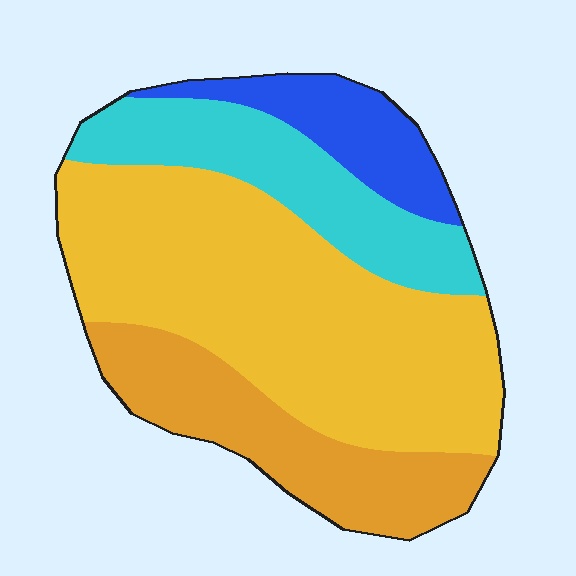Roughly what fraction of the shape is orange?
Orange takes up about one fifth (1/5) of the shape.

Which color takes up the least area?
Blue, at roughly 10%.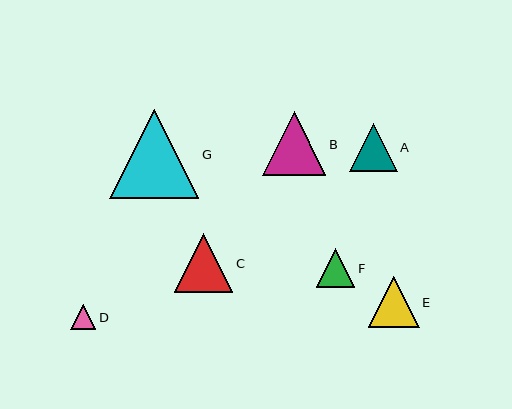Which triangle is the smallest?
Triangle D is the smallest with a size of approximately 25 pixels.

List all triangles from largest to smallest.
From largest to smallest: G, B, C, E, A, F, D.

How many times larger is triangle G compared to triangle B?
Triangle G is approximately 1.4 times the size of triangle B.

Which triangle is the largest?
Triangle G is the largest with a size of approximately 89 pixels.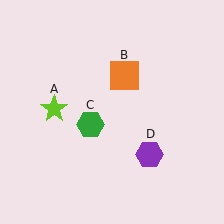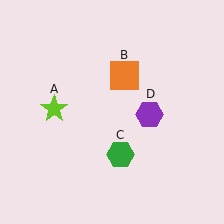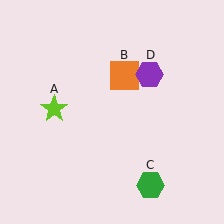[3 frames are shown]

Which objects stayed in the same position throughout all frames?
Lime star (object A) and orange square (object B) remained stationary.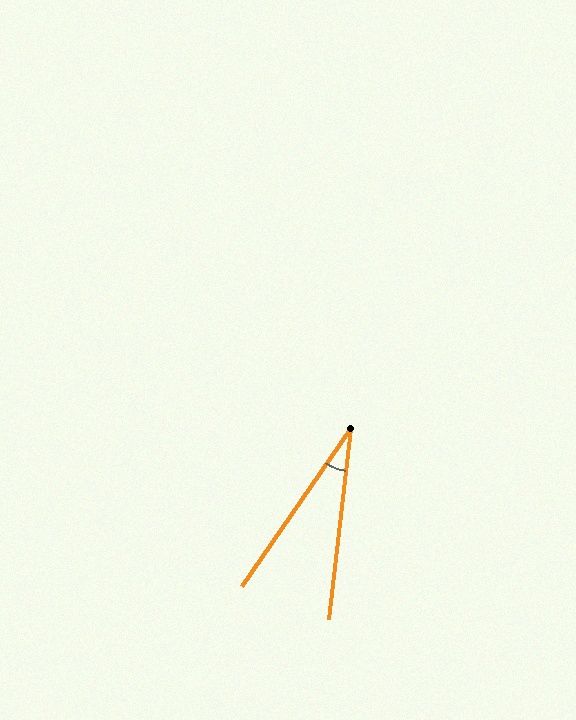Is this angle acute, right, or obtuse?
It is acute.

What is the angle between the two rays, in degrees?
Approximately 28 degrees.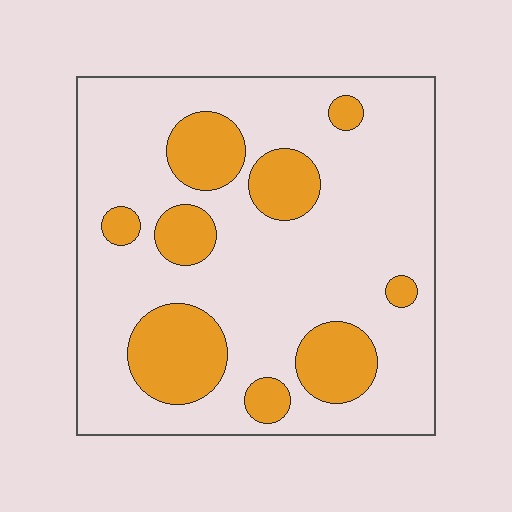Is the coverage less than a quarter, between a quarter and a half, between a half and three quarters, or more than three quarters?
Less than a quarter.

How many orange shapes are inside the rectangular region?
9.